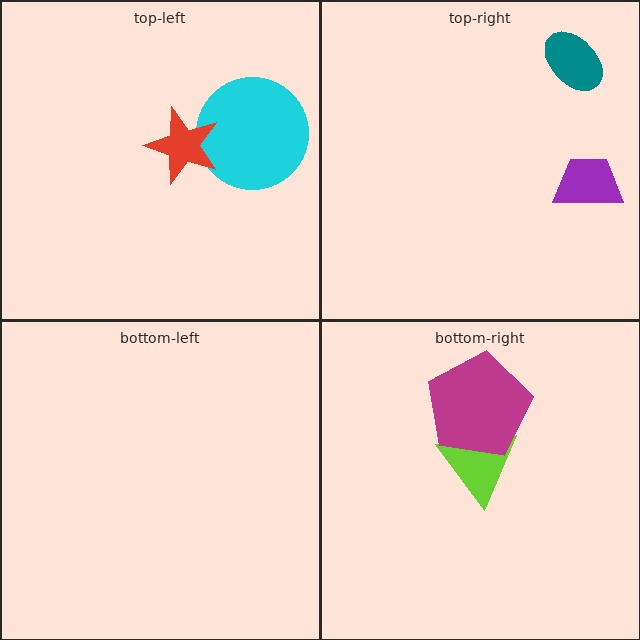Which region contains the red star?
The top-left region.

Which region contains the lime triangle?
The bottom-right region.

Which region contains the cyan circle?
The top-left region.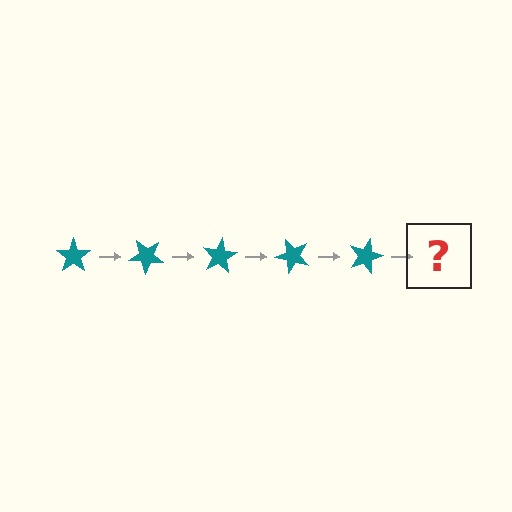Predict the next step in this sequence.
The next step is a teal star rotated 200 degrees.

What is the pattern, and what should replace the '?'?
The pattern is that the star rotates 40 degrees each step. The '?' should be a teal star rotated 200 degrees.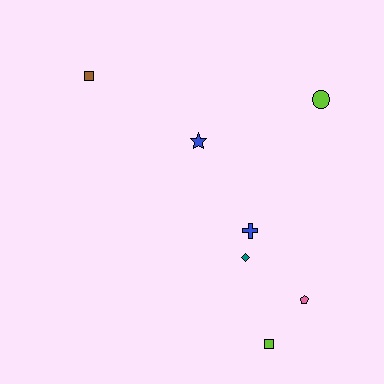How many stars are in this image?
There is 1 star.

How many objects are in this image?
There are 7 objects.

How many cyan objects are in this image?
There are no cyan objects.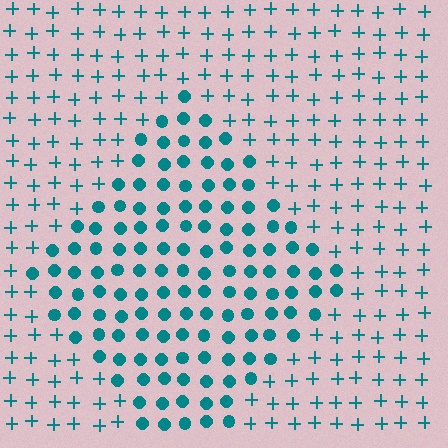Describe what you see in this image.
The image is filled with small teal elements arranged in a uniform grid. A diamond-shaped region contains circles, while the surrounding area contains plus signs. The boundary is defined purely by the change in element shape.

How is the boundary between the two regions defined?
The boundary is defined by a change in element shape: circles inside vs. plus signs outside. All elements share the same color and spacing.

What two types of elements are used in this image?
The image uses circles inside the diamond region and plus signs outside it.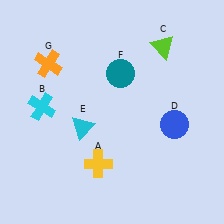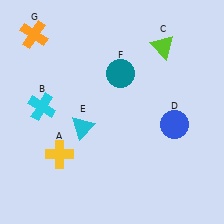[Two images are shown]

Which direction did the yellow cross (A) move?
The yellow cross (A) moved left.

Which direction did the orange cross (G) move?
The orange cross (G) moved up.